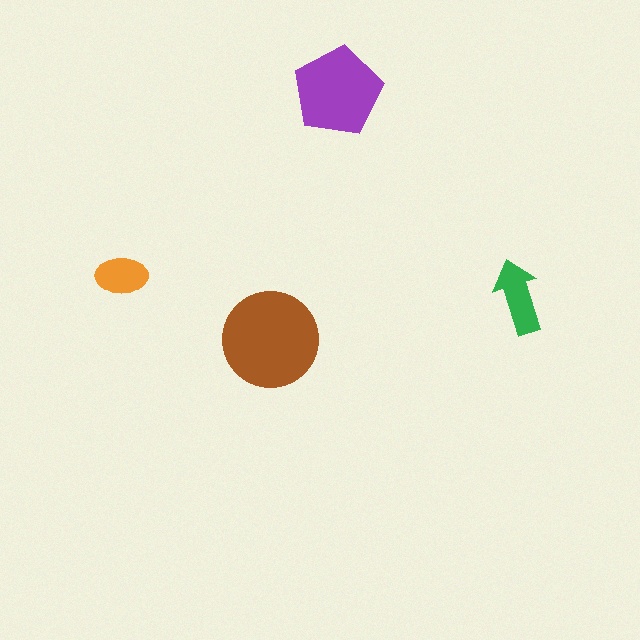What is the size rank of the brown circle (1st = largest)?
1st.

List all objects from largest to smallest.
The brown circle, the purple pentagon, the green arrow, the orange ellipse.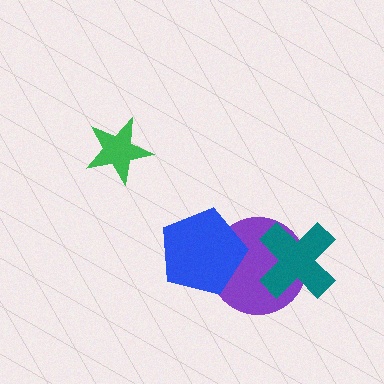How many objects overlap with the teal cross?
1 object overlaps with the teal cross.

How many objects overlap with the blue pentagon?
1 object overlaps with the blue pentagon.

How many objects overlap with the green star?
0 objects overlap with the green star.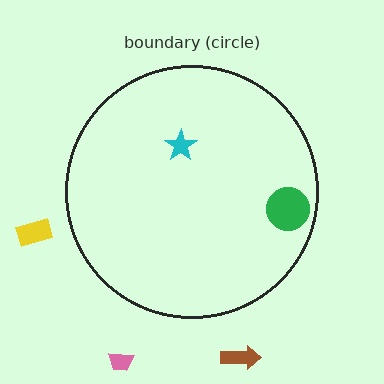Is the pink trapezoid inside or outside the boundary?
Outside.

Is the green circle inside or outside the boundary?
Inside.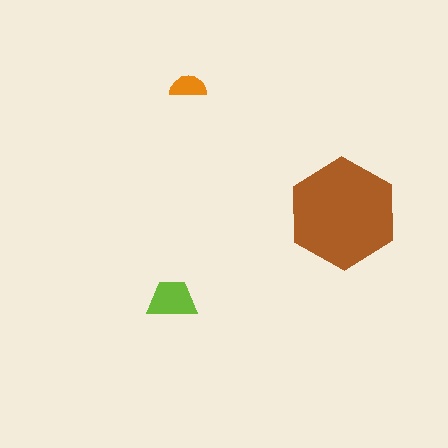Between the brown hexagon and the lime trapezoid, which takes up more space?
The brown hexagon.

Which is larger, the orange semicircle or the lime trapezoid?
The lime trapezoid.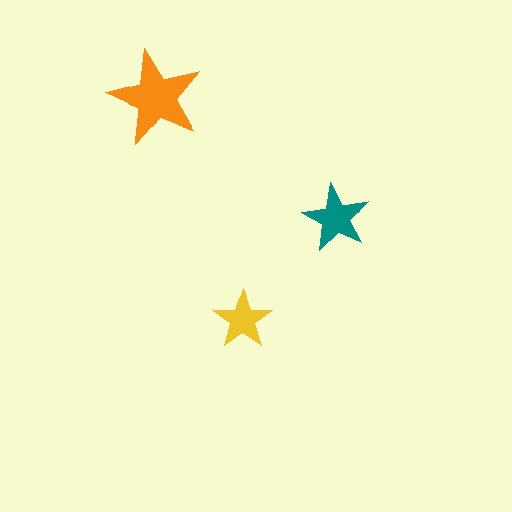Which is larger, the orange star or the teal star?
The orange one.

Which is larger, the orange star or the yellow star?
The orange one.